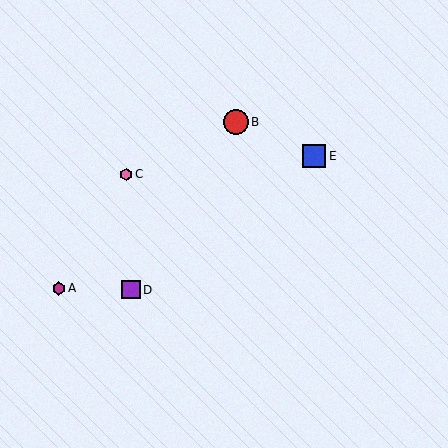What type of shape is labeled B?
Shape B is a red circle.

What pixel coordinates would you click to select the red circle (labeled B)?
Click at (236, 122) to select the red circle B.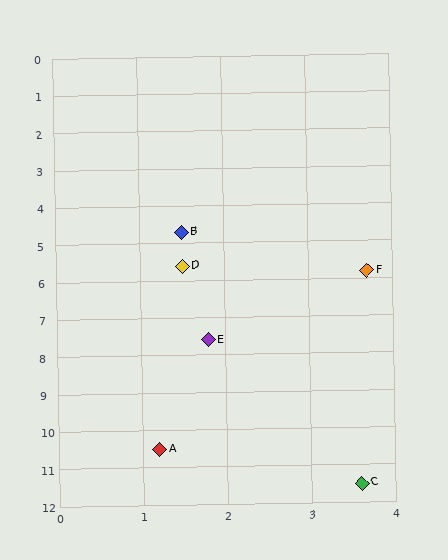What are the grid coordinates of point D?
Point D is at approximately (1.5, 5.6).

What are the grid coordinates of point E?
Point E is at approximately (1.8, 7.6).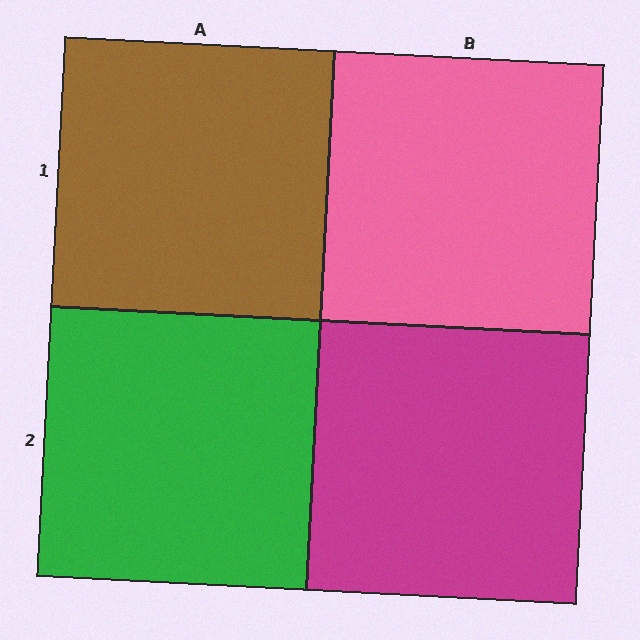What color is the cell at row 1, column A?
Brown.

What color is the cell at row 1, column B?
Pink.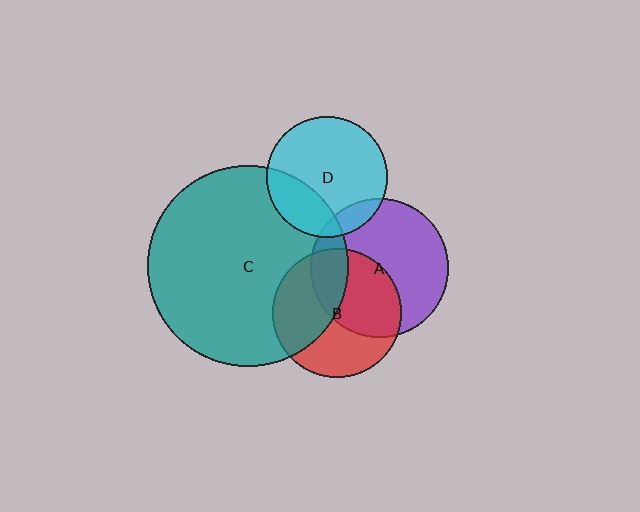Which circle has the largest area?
Circle C (teal).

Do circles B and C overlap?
Yes.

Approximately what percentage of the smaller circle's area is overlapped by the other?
Approximately 45%.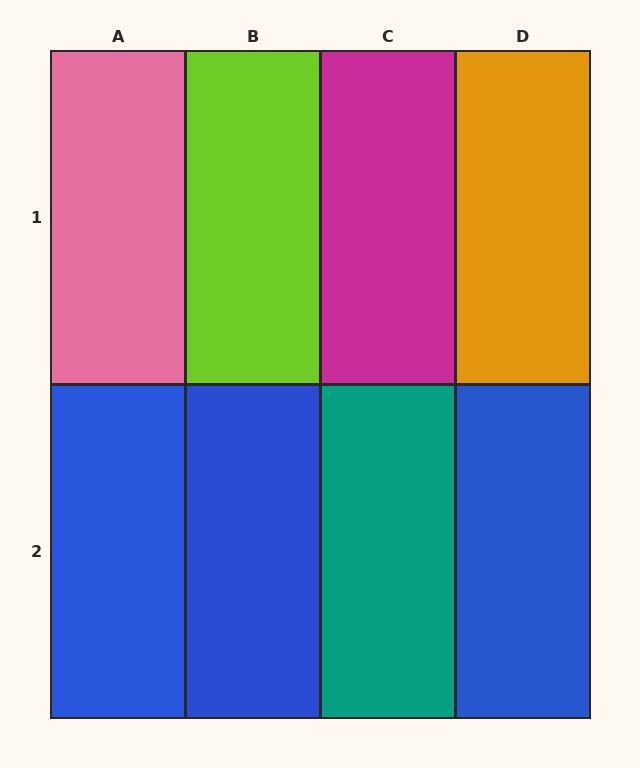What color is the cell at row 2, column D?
Blue.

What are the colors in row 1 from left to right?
Pink, lime, magenta, orange.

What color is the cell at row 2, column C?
Teal.